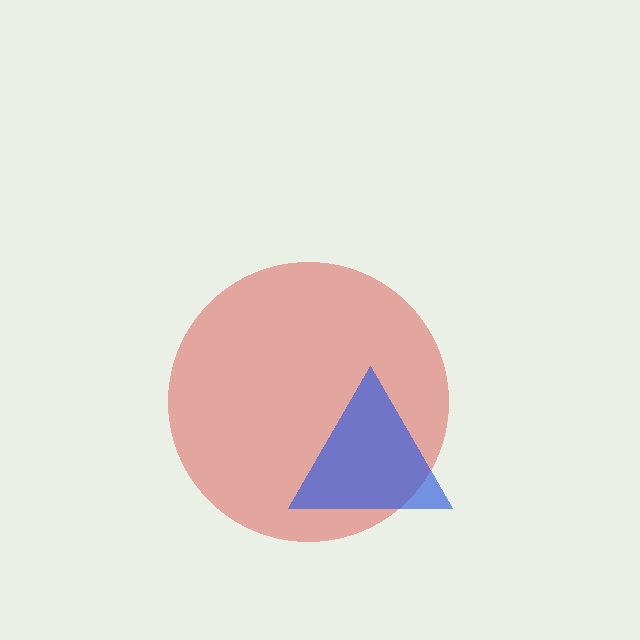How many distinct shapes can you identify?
There are 2 distinct shapes: a red circle, a blue triangle.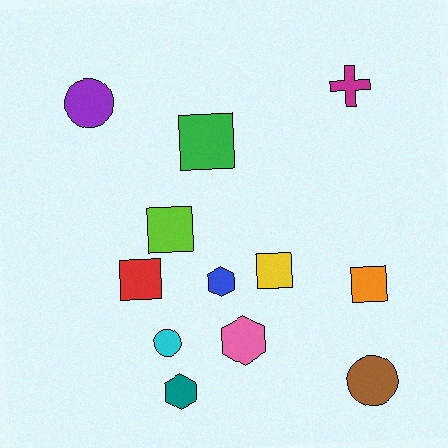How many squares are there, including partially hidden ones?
There are 5 squares.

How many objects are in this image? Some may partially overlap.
There are 12 objects.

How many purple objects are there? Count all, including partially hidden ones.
There is 1 purple object.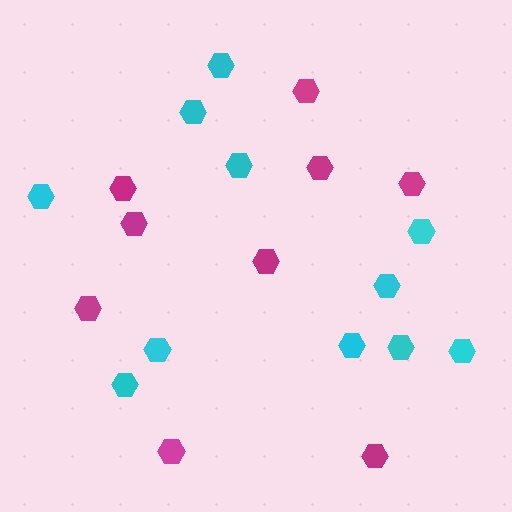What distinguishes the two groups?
There are 2 groups: one group of magenta hexagons (9) and one group of cyan hexagons (11).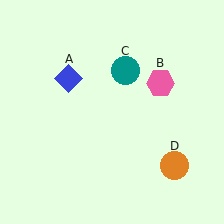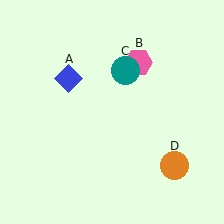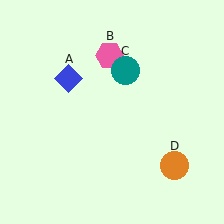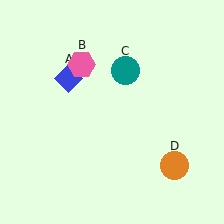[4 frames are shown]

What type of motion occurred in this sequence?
The pink hexagon (object B) rotated counterclockwise around the center of the scene.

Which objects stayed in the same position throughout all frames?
Blue diamond (object A) and teal circle (object C) and orange circle (object D) remained stationary.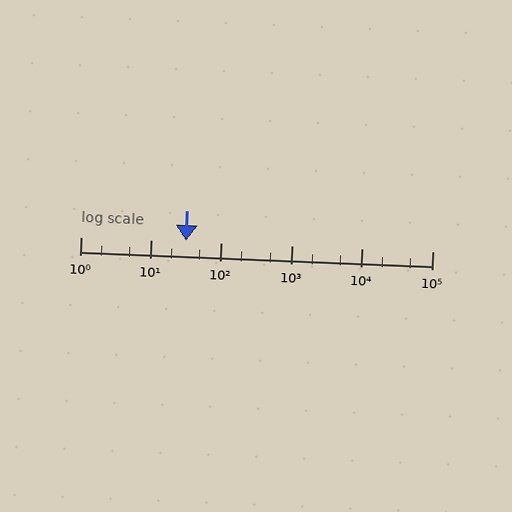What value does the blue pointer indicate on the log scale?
The pointer indicates approximately 32.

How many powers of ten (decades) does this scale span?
The scale spans 5 decades, from 1 to 100000.